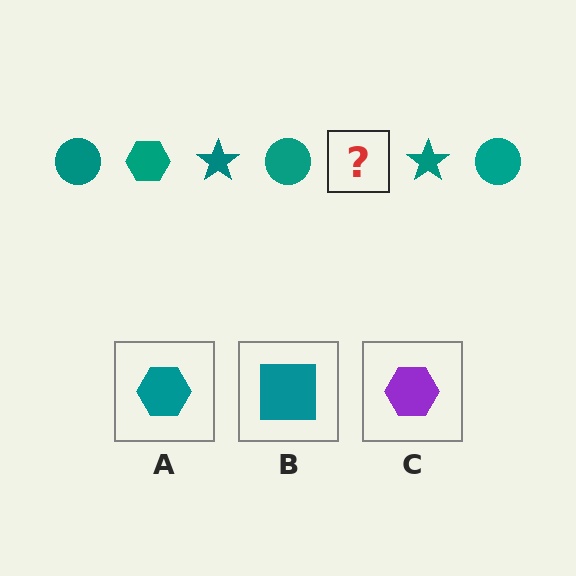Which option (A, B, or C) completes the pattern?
A.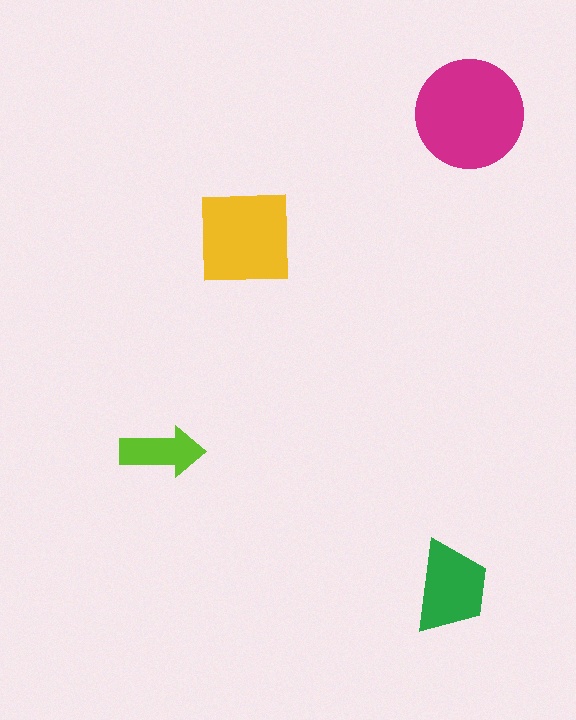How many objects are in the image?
There are 4 objects in the image.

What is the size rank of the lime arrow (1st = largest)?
4th.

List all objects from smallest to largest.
The lime arrow, the green trapezoid, the yellow square, the magenta circle.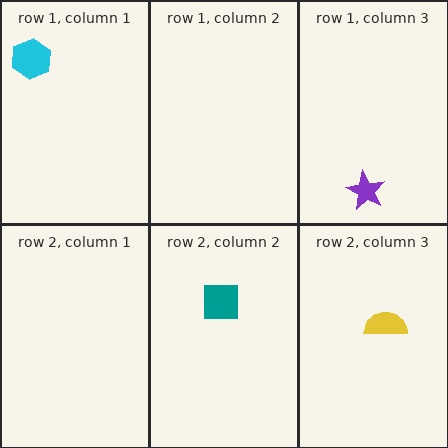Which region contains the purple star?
The row 1, column 3 region.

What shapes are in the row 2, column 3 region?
The yellow semicircle.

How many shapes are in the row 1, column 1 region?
1.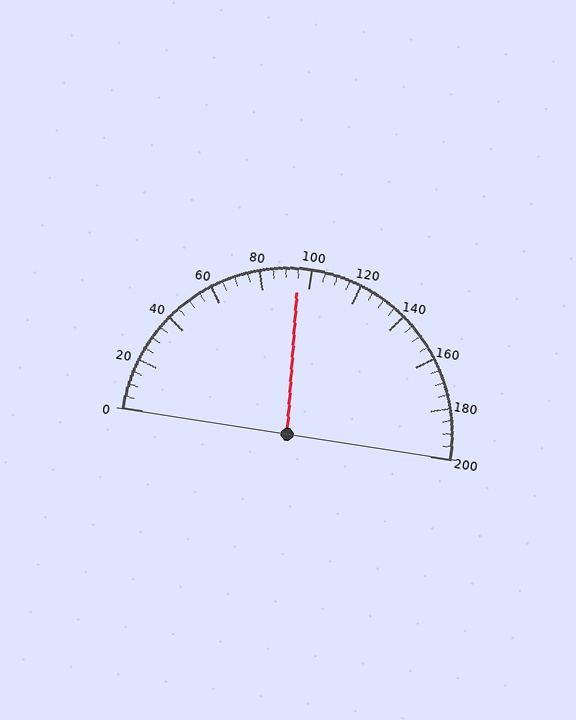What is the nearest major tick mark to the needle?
The nearest major tick mark is 100.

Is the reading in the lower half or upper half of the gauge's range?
The reading is in the lower half of the range (0 to 200).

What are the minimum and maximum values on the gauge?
The gauge ranges from 0 to 200.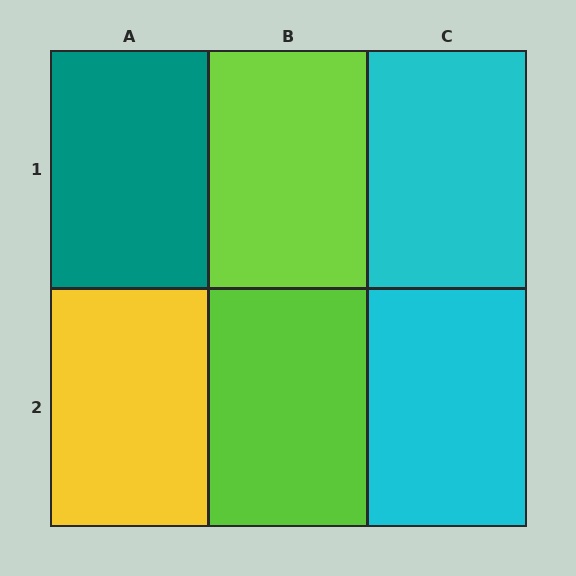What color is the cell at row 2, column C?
Cyan.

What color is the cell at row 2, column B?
Lime.